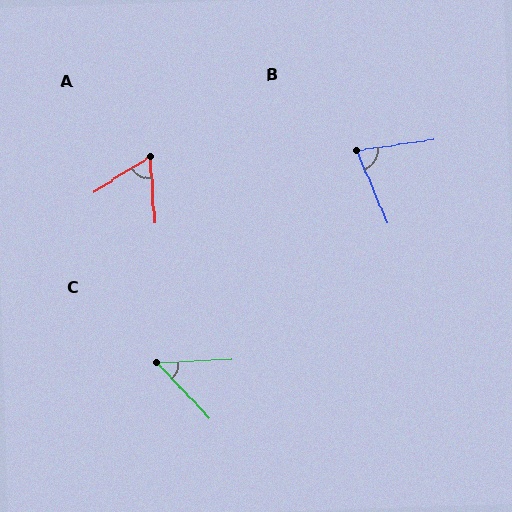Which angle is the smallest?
C, at approximately 50 degrees.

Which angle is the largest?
B, at approximately 75 degrees.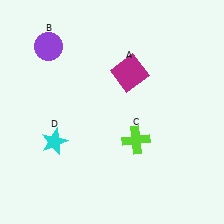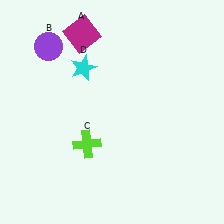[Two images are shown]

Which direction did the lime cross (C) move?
The lime cross (C) moved left.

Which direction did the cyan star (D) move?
The cyan star (D) moved up.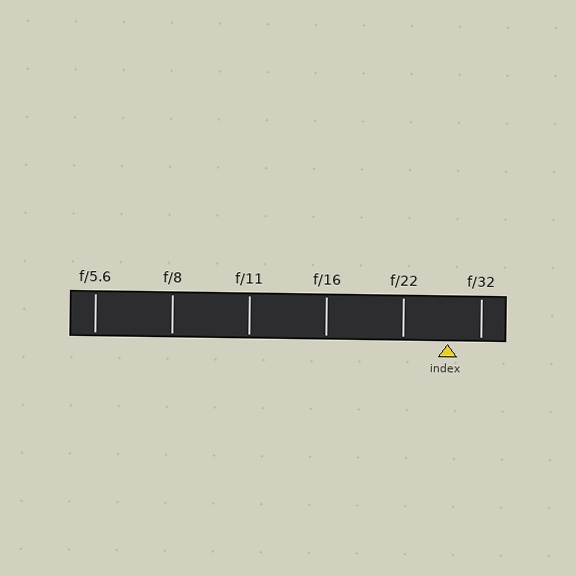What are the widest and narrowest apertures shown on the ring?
The widest aperture shown is f/5.6 and the narrowest is f/32.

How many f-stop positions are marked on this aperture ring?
There are 6 f-stop positions marked.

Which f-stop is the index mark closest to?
The index mark is closest to f/32.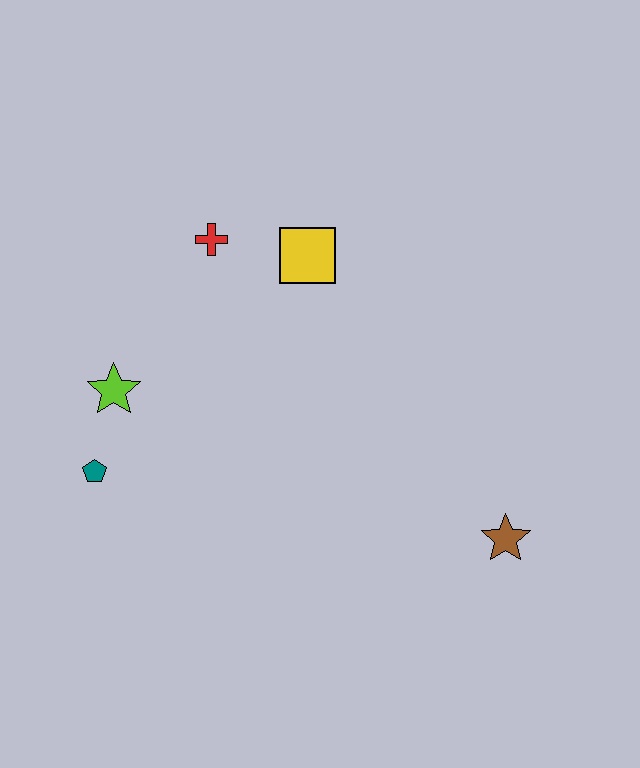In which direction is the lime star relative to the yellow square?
The lime star is to the left of the yellow square.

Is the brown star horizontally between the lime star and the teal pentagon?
No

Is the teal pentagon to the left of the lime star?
Yes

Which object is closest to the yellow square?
The red cross is closest to the yellow square.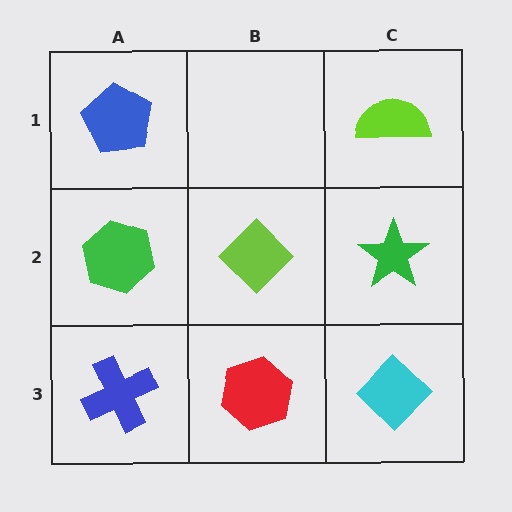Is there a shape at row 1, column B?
No, that cell is empty.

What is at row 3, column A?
A blue cross.